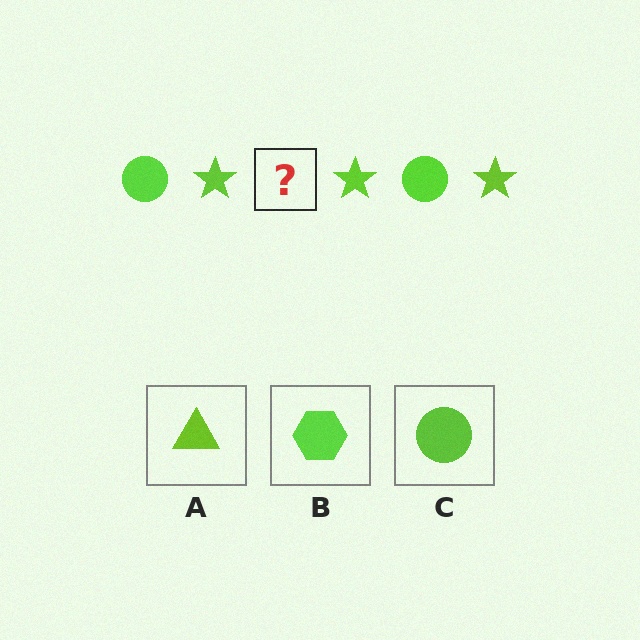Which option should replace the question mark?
Option C.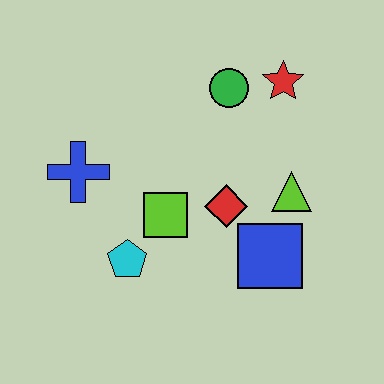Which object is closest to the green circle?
The red star is closest to the green circle.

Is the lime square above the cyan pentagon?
Yes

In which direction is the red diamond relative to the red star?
The red diamond is below the red star.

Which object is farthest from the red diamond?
The blue cross is farthest from the red diamond.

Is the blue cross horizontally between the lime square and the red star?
No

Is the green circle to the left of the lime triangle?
Yes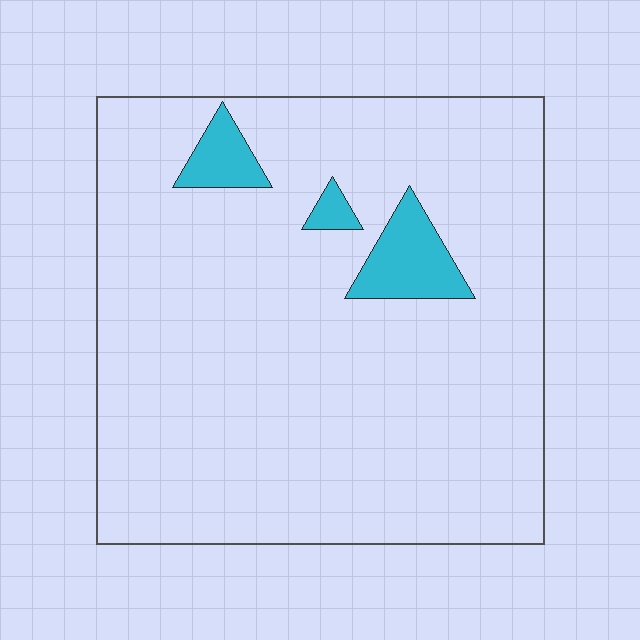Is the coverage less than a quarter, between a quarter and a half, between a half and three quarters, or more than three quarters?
Less than a quarter.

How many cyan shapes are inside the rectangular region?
3.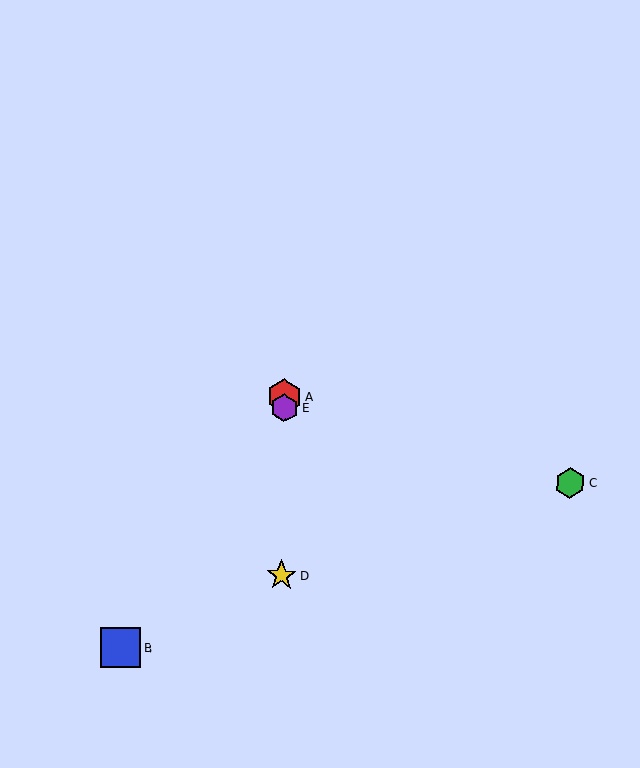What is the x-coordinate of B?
Object B is at x≈121.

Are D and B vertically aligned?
No, D is at x≈282 and B is at x≈121.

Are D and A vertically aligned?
Yes, both are at x≈282.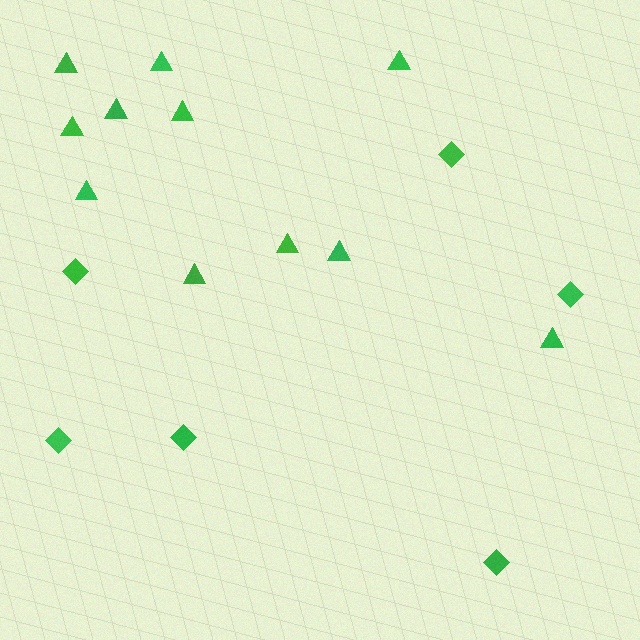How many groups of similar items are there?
There are 2 groups: one group of triangles (11) and one group of diamonds (6).